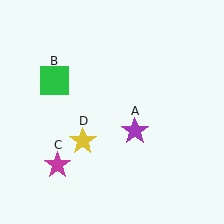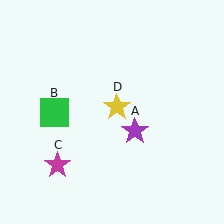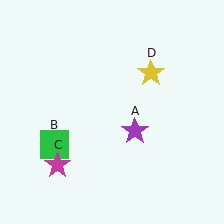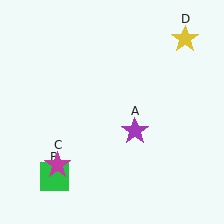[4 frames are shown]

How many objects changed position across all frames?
2 objects changed position: green square (object B), yellow star (object D).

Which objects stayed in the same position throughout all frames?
Purple star (object A) and magenta star (object C) remained stationary.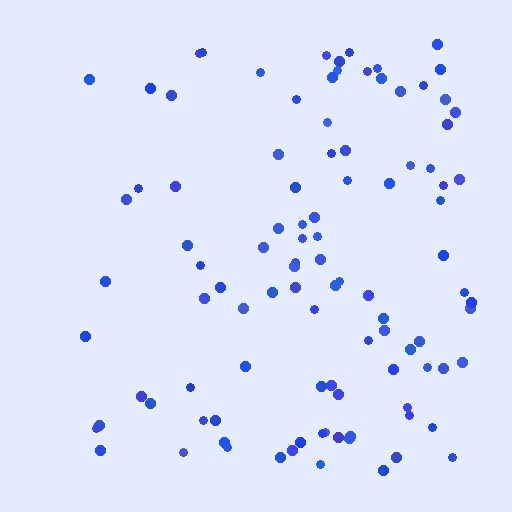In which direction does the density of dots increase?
From left to right, with the right side densest.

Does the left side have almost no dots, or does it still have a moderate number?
Still a moderate number, just noticeably fewer than the right.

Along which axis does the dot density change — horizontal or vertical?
Horizontal.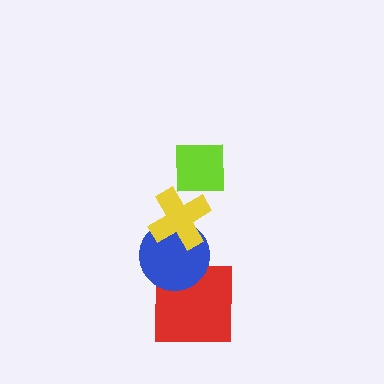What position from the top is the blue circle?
The blue circle is 3rd from the top.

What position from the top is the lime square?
The lime square is 1st from the top.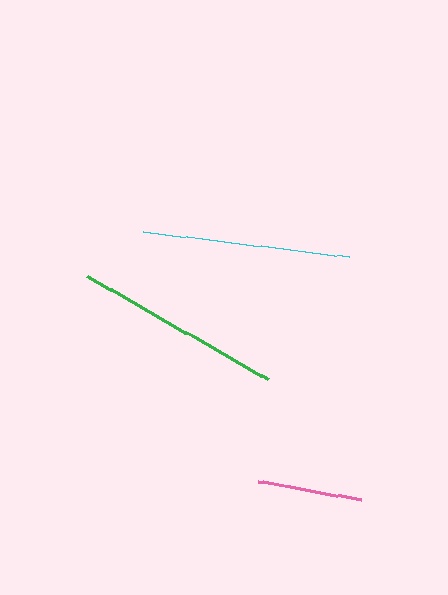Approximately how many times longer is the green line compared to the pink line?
The green line is approximately 2.0 times the length of the pink line.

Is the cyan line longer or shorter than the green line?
The cyan line is longer than the green line.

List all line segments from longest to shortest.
From longest to shortest: cyan, green, pink.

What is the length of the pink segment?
The pink segment is approximately 104 pixels long.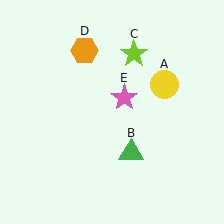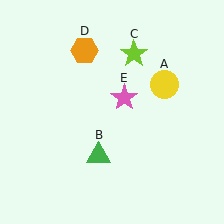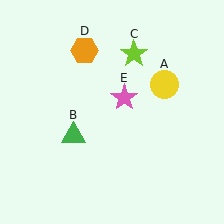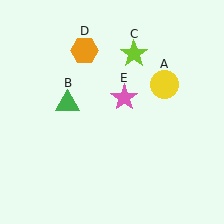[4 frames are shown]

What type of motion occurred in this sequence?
The green triangle (object B) rotated clockwise around the center of the scene.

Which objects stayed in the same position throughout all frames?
Yellow circle (object A) and lime star (object C) and orange hexagon (object D) and pink star (object E) remained stationary.